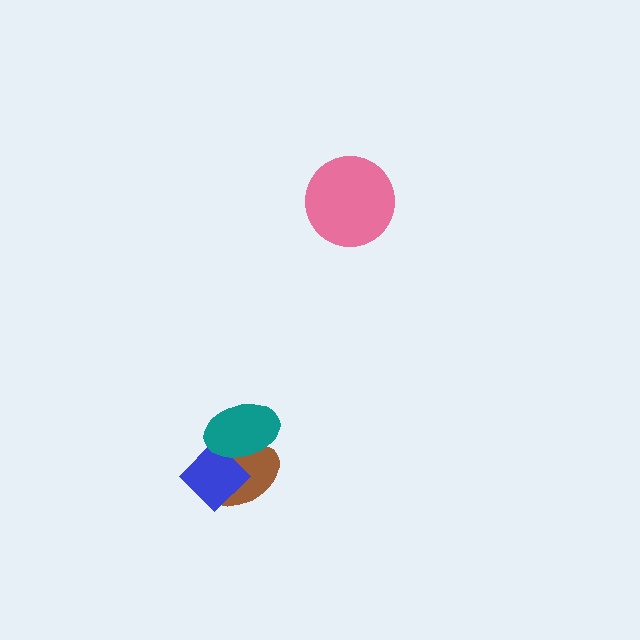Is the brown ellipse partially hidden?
Yes, it is partially covered by another shape.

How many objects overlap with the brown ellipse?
2 objects overlap with the brown ellipse.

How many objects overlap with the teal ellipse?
2 objects overlap with the teal ellipse.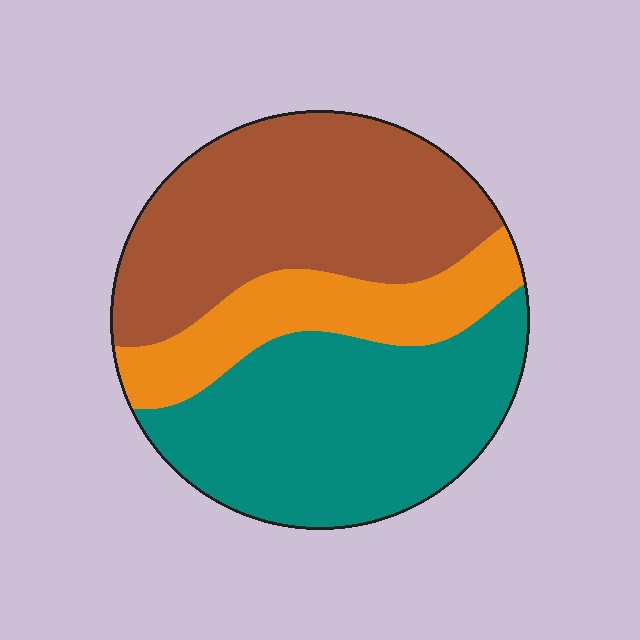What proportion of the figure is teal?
Teal takes up about two fifths (2/5) of the figure.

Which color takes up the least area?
Orange, at roughly 20%.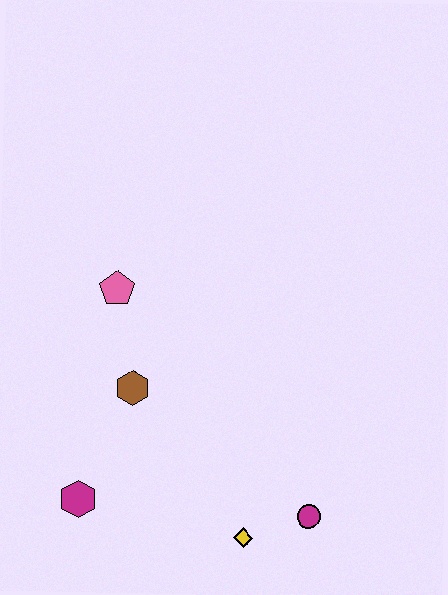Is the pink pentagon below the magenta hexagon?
No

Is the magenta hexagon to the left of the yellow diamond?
Yes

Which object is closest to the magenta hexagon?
The brown hexagon is closest to the magenta hexagon.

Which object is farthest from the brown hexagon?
The magenta circle is farthest from the brown hexagon.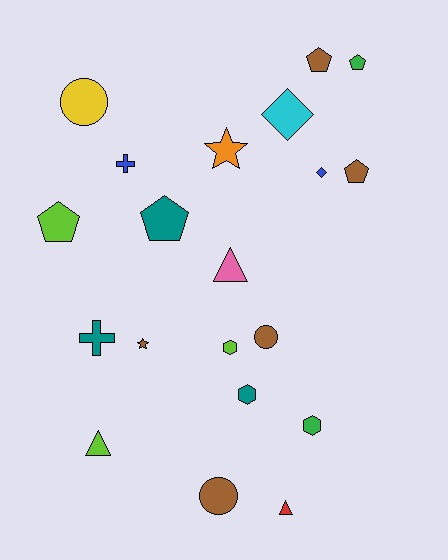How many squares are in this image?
There are no squares.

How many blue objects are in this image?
There are 2 blue objects.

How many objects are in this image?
There are 20 objects.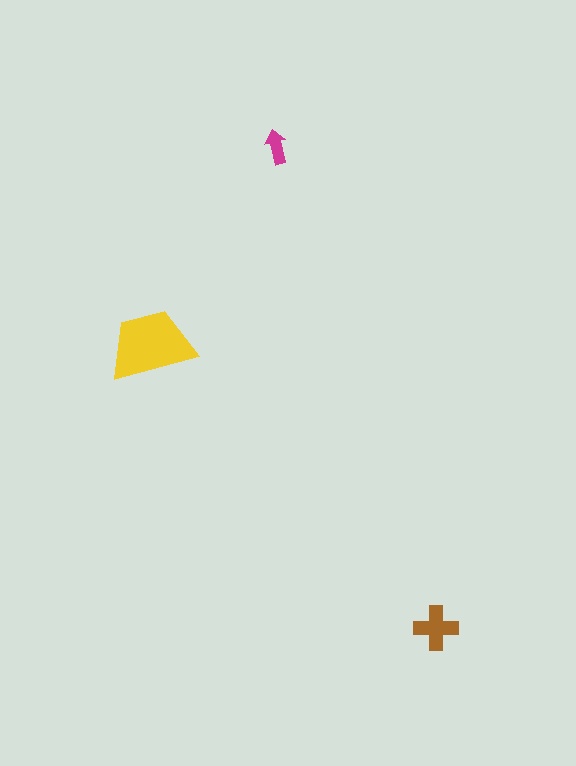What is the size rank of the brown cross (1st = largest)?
2nd.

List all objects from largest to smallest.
The yellow trapezoid, the brown cross, the magenta arrow.